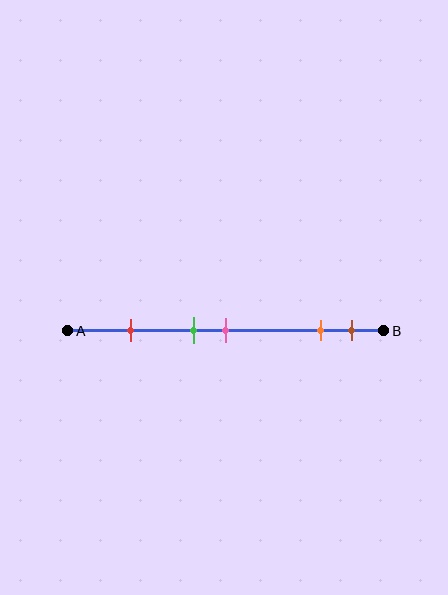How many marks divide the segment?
There are 5 marks dividing the segment.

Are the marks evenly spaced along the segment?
No, the marks are not evenly spaced.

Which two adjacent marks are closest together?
The green and pink marks are the closest adjacent pair.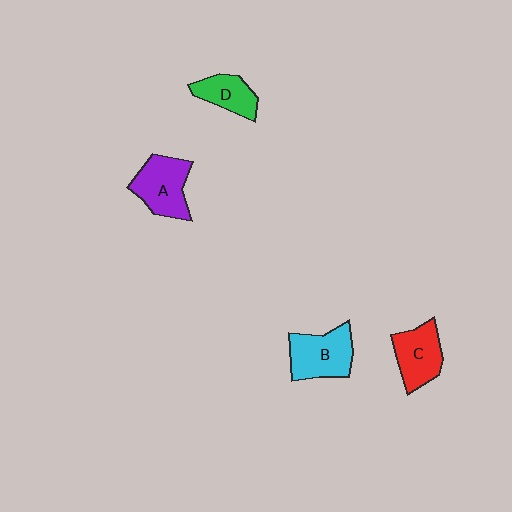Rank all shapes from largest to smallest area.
From largest to smallest: B (cyan), A (purple), C (red), D (green).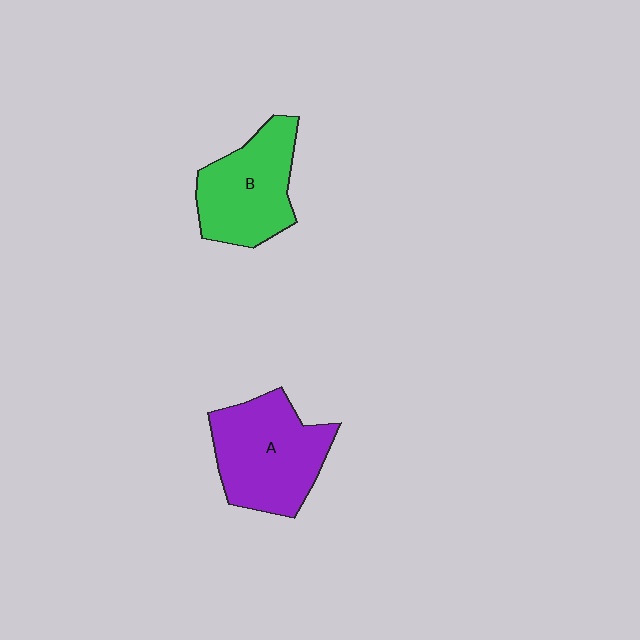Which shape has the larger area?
Shape A (purple).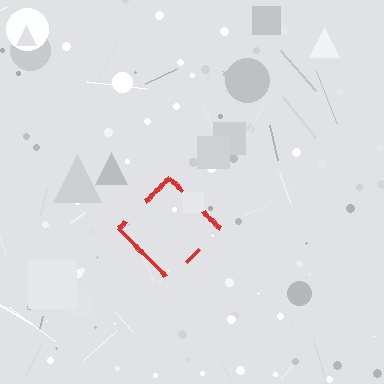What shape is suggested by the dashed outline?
The dashed outline suggests a diamond.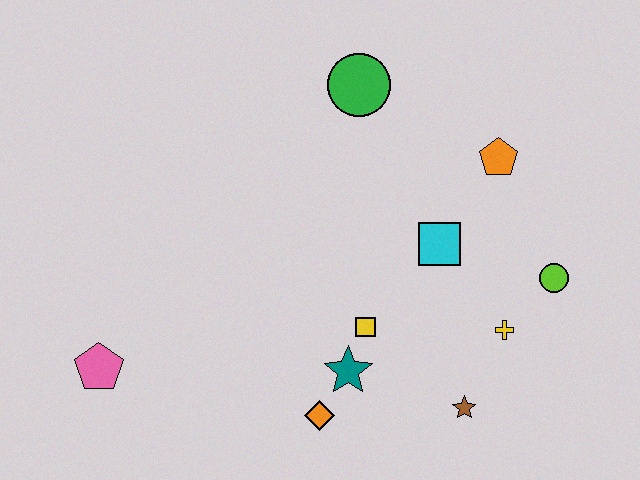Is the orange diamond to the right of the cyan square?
No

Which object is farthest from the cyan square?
The pink pentagon is farthest from the cyan square.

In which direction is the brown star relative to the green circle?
The brown star is below the green circle.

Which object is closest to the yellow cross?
The lime circle is closest to the yellow cross.